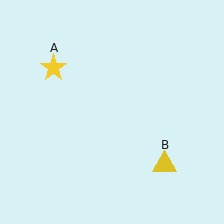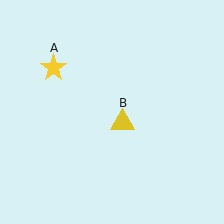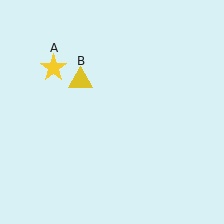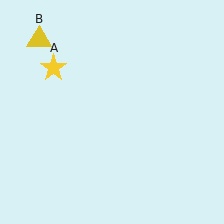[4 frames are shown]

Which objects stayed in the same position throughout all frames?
Yellow star (object A) remained stationary.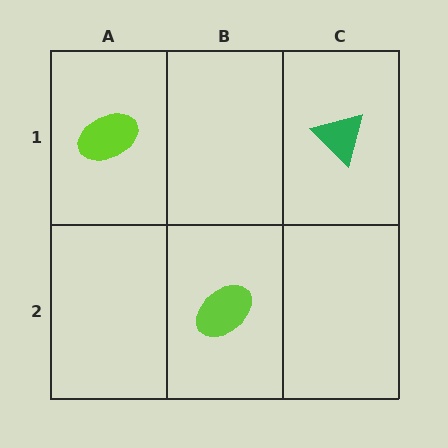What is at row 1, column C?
A green triangle.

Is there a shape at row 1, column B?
No, that cell is empty.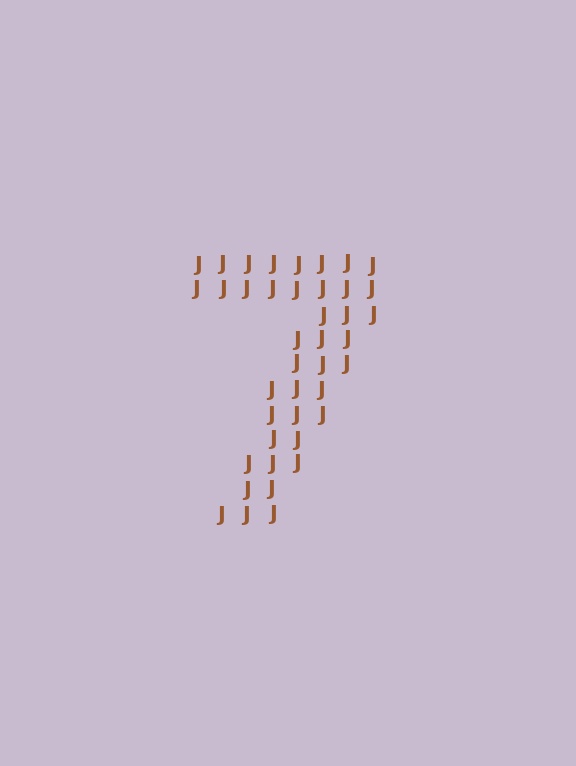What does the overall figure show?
The overall figure shows the digit 7.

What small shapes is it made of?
It is made of small letter J's.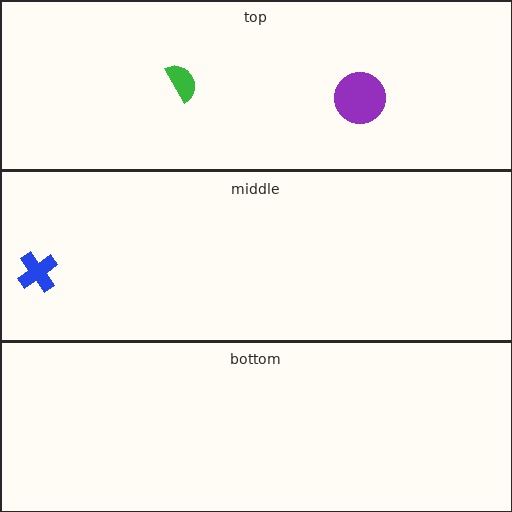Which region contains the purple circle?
The top region.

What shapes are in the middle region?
The blue cross.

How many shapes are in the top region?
2.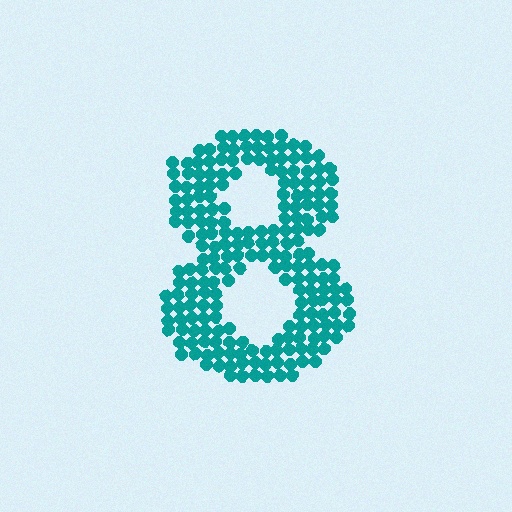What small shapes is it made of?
It is made of small circles.